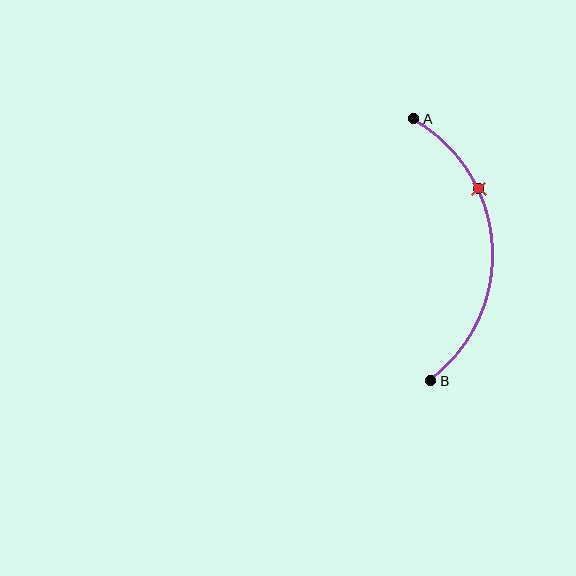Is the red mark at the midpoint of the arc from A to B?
No. The red mark lies on the arc but is closer to endpoint A. The arc midpoint would be at the point on the curve equidistant along the arc from both A and B.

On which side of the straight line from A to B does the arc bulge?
The arc bulges to the right of the straight line connecting A and B.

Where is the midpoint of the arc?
The arc midpoint is the point on the curve farthest from the straight line joining A and B. It sits to the right of that line.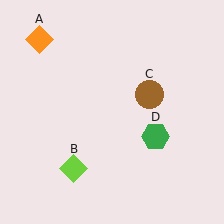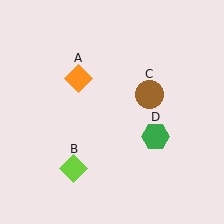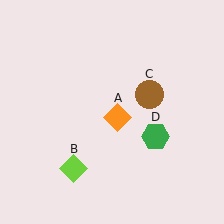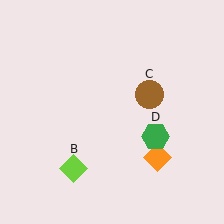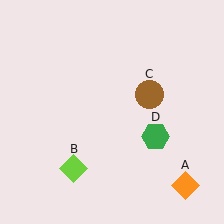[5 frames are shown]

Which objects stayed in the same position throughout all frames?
Lime diamond (object B) and brown circle (object C) and green hexagon (object D) remained stationary.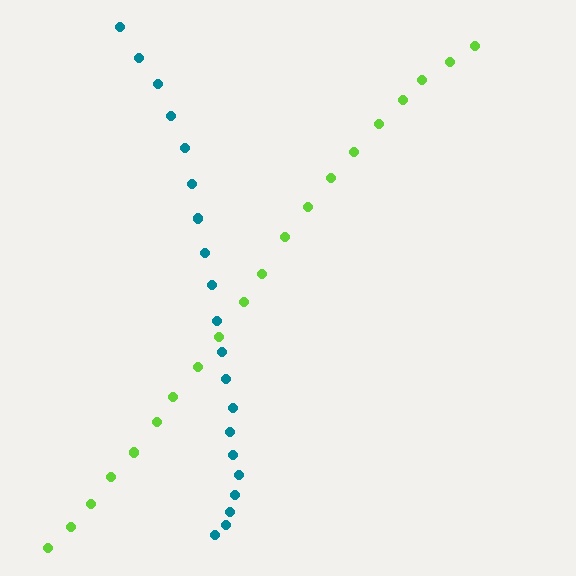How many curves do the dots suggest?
There are 2 distinct paths.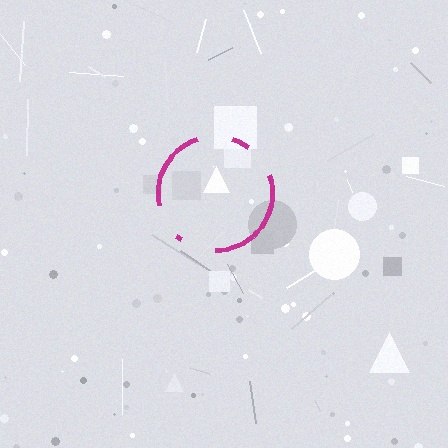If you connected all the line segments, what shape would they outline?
They would outline a circle.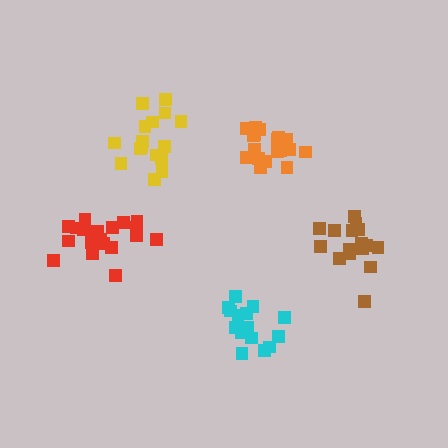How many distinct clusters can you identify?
There are 5 distinct clusters.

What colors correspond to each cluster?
The clusters are colored: cyan, orange, red, yellow, brown.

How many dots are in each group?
Group 1: 15 dots, Group 2: 20 dots, Group 3: 21 dots, Group 4: 16 dots, Group 5: 17 dots (89 total).